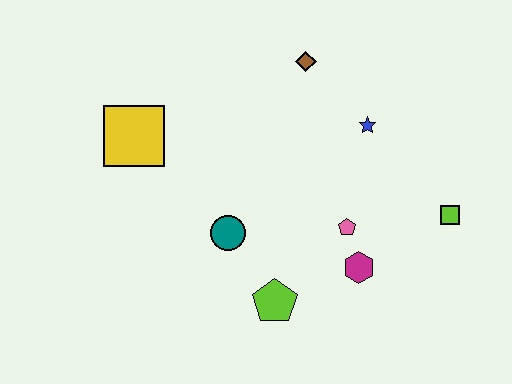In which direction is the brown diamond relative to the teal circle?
The brown diamond is above the teal circle.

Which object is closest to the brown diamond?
The blue star is closest to the brown diamond.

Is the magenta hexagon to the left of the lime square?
Yes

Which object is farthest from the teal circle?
The lime square is farthest from the teal circle.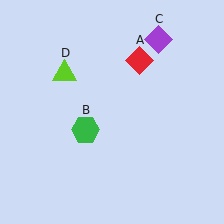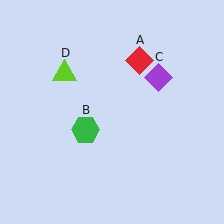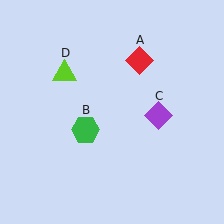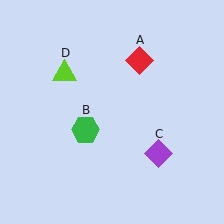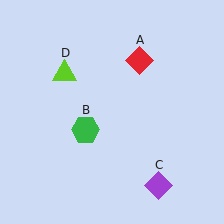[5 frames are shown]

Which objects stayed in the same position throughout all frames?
Red diamond (object A) and green hexagon (object B) and lime triangle (object D) remained stationary.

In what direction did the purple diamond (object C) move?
The purple diamond (object C) moved down.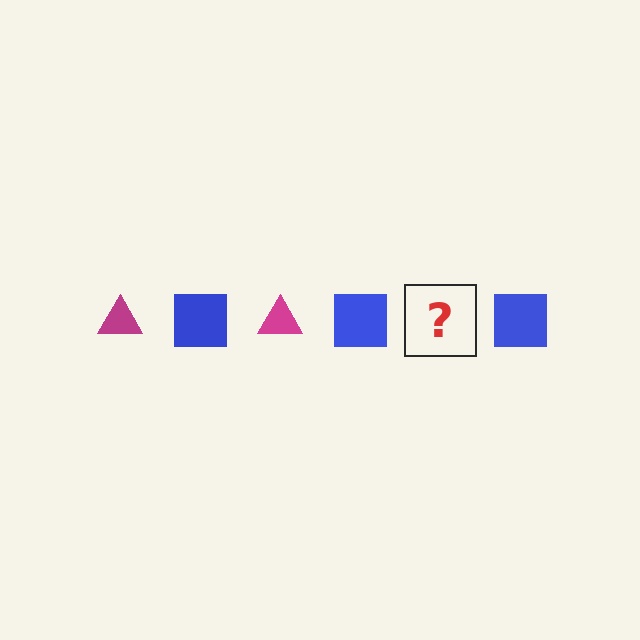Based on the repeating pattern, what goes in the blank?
The blank should be a magenta triangle.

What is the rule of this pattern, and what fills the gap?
The rule is that the pattern alternates between magenta triangle and blue square. The gap should be filled with a magenta triangle.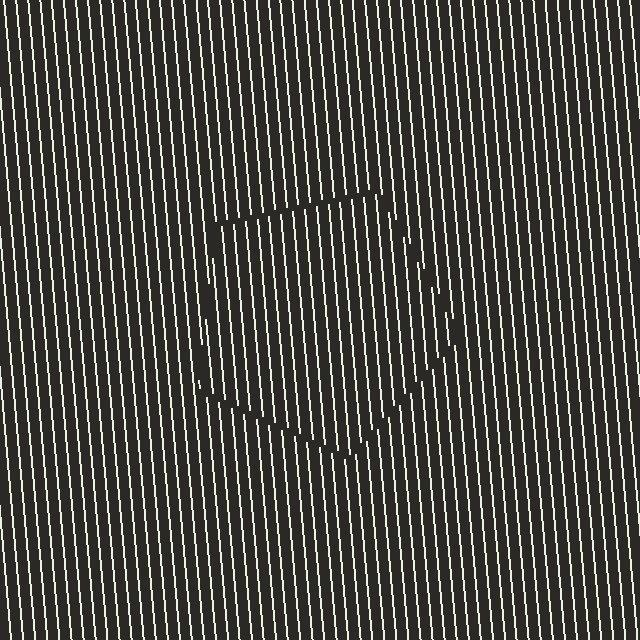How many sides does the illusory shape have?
5 sides — the line-ends trace a pentagon.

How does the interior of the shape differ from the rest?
The interior of the shape contains the same grating, shifted by half a period — the contour is defined by the phase discontinuity where line-ends from the inner and outer gratings abut.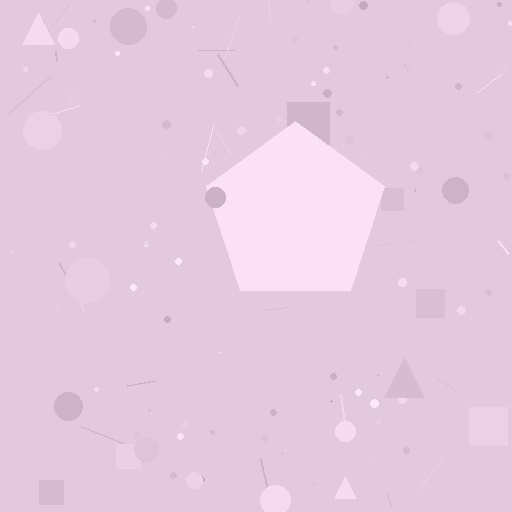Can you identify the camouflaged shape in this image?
The camouflaged shape is a pentagon.